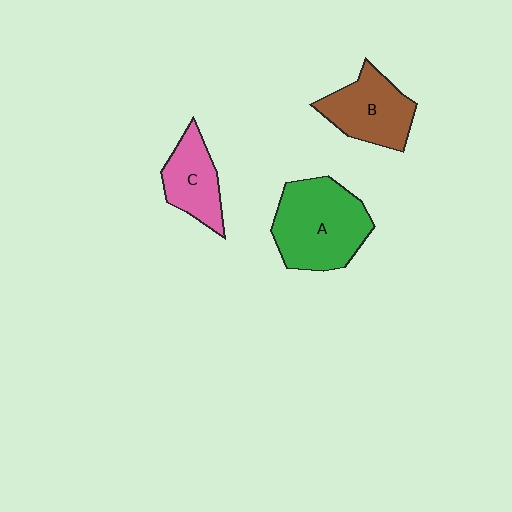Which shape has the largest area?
Shape A (green).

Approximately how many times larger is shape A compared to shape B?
Approximately 1.4 times.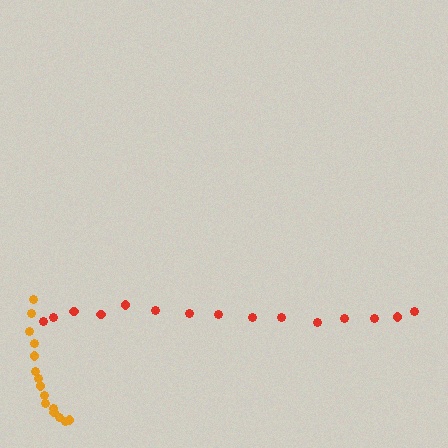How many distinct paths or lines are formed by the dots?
There are 2 distinct paths.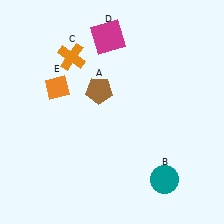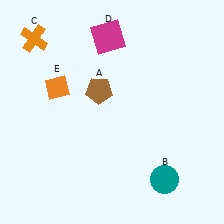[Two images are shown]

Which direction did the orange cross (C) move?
The orange cross (C) moved left.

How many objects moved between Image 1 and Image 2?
1 object moved between the two images.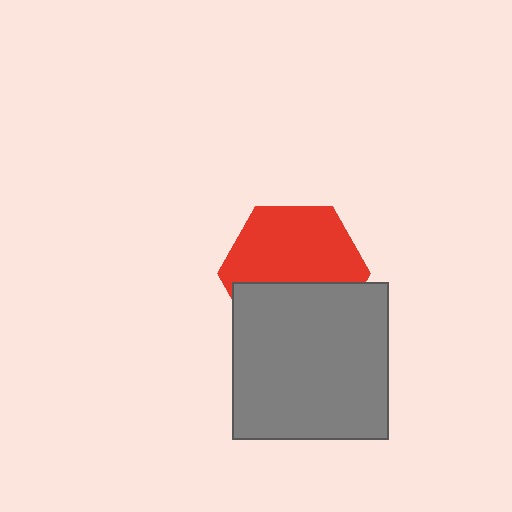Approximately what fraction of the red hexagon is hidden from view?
Roughly 42% of the red hexagon is hidden behind the gray square.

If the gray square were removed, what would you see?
You would see the complete red hexagon.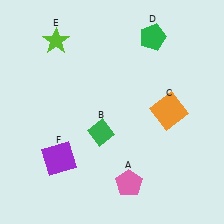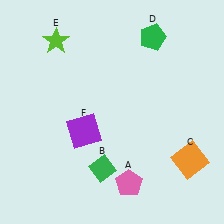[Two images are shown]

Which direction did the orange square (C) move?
The orange square (C) moved down.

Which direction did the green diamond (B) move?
The green diamond (B) moved down.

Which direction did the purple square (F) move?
The purple square (F) moved up.